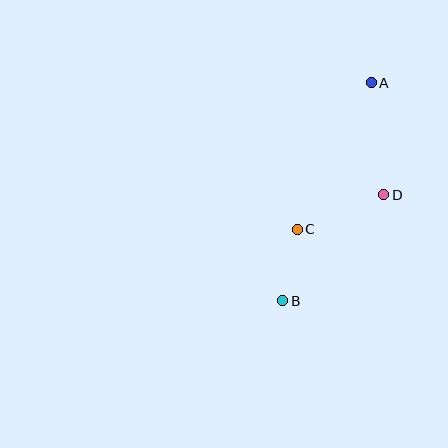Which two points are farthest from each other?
Points A and B are farthest from each other.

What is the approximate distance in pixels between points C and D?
The distance between C and D is approximately 93 pixels.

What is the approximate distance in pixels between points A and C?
The distance between A and C is approximately 164 pixels.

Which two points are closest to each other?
Points B and C are closest to each other.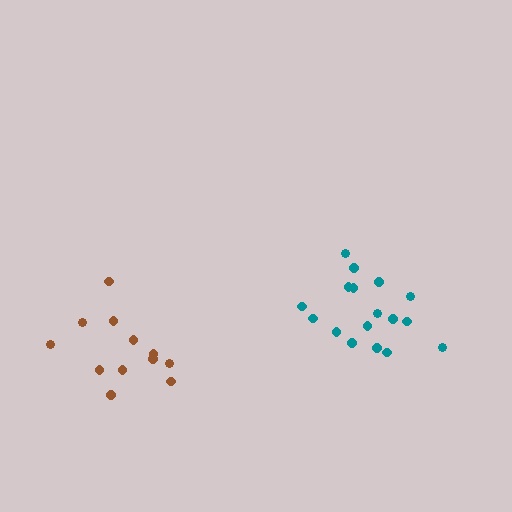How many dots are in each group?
Group 1: 12 dots, Group 2: 17 dots (29 total).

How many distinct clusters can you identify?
There are 2 distinct clusters.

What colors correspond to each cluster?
The clusters are colored: brown, teal.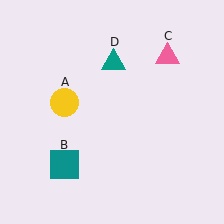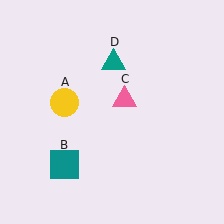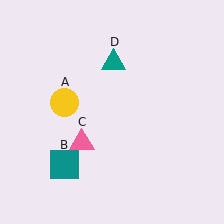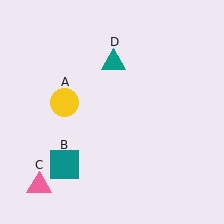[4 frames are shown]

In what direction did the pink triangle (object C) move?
The pink triangle (object C) moved down and to the left.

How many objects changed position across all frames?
1 object changed position: pink triangle (object C).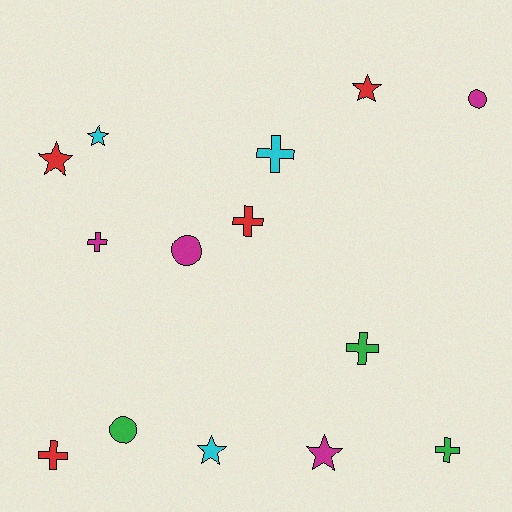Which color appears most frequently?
Magenta, with 4 objects.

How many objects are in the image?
There are 14 objects.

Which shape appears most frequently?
Cross, with 6 objects.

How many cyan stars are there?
There are 2 cyan stars.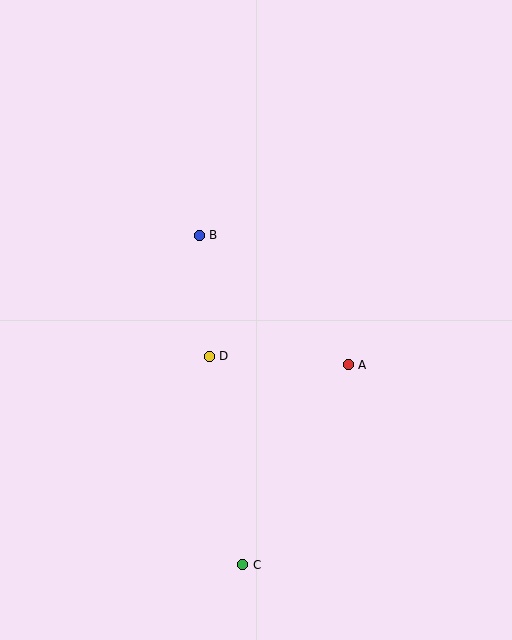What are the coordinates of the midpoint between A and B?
The midpoint between A and B is at (274, 300).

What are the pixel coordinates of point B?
Point B is at (199, 235).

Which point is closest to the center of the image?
Point D at (209, 356) is closest to the center.